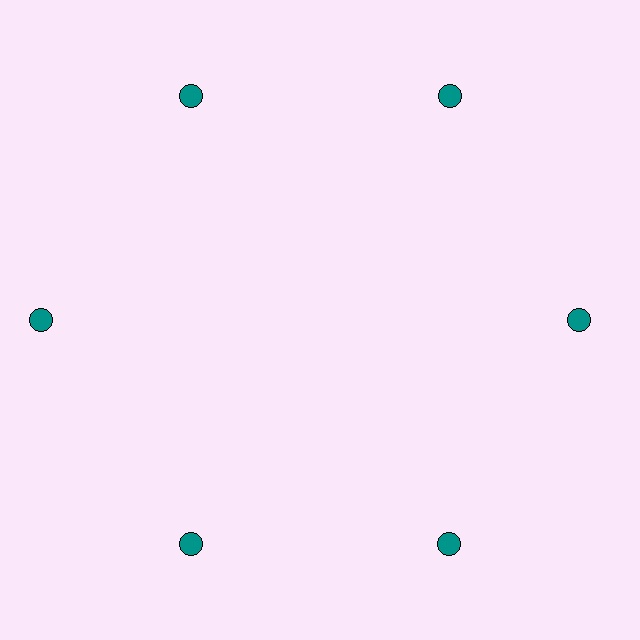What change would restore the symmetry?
The symmetry would be restored by moving it inward, back onto the ring so that all 6 circles sit at equal angles and equal distance from the center.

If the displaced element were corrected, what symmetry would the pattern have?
It would have 6-fold rotational symmetry — the pattern would map onto itself every 60 degrees.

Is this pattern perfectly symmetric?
No. The 6 teal circles are arranged in a ring, but one element near the 9 o'clock position is pushed outward from the center, breaking the 6-fold rotational symmetry.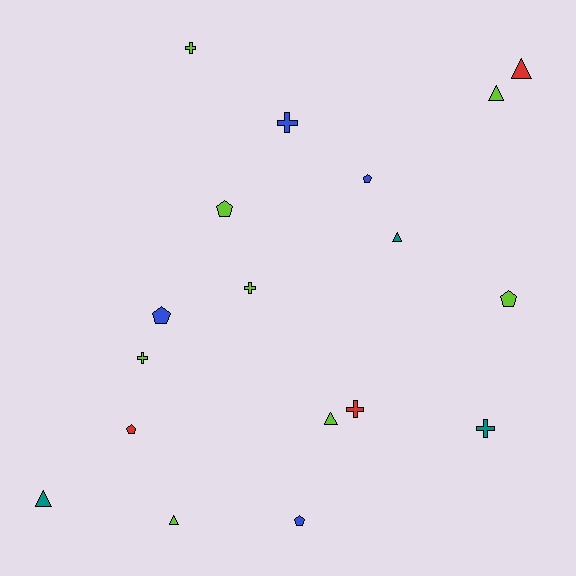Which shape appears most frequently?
Triangle, with 6 objects.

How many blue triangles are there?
There are no blue triangles.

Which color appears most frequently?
Lime, with 8 objects.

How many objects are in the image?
There are 18 objects.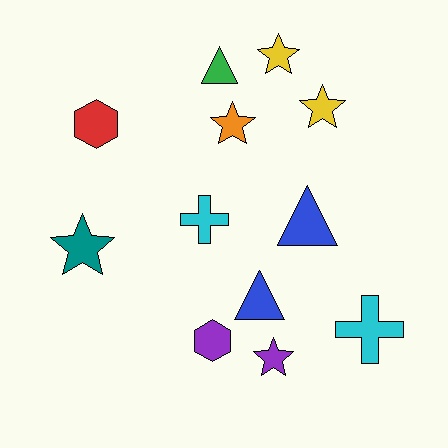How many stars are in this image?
There are 5 stars.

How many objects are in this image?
There are 12 objects.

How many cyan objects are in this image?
There are 2 cyan objects.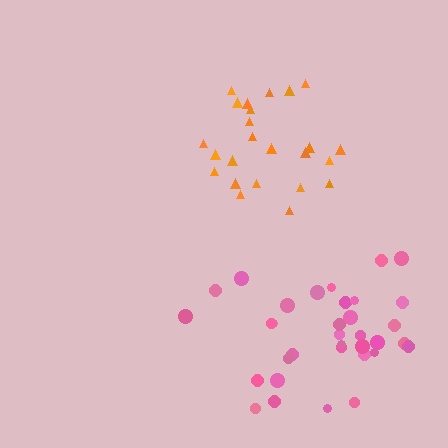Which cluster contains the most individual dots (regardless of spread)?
Pink (35).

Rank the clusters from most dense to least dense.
orange, pink.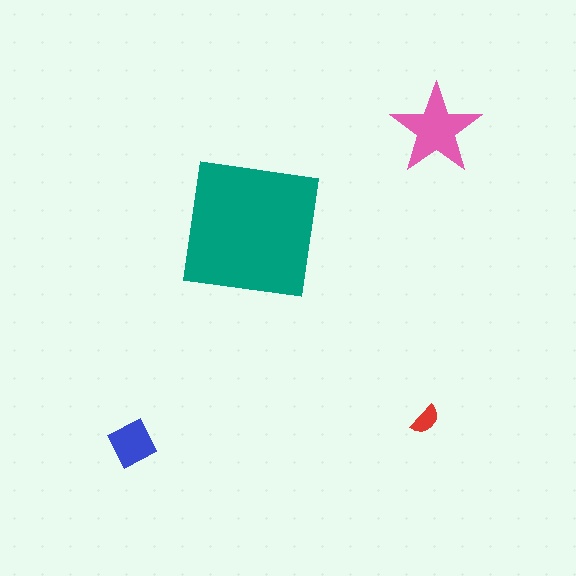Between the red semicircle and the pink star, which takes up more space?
The pink star.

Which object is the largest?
The teal square.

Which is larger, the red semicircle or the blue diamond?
The blue diamond.